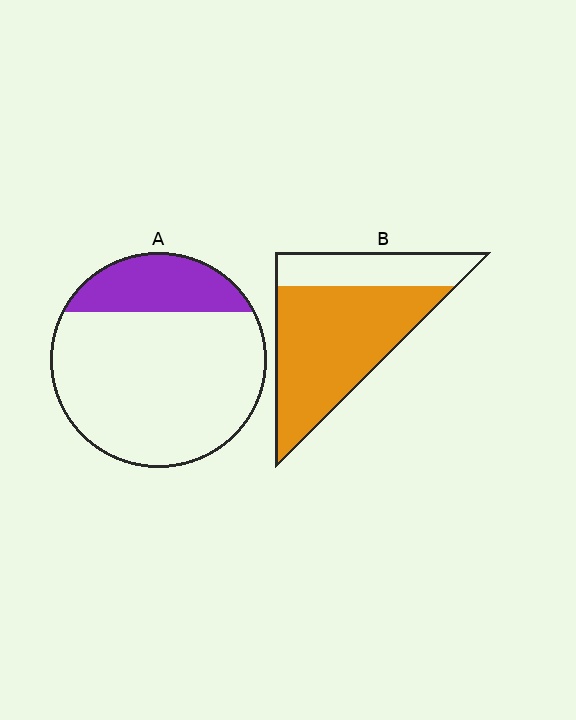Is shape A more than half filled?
No.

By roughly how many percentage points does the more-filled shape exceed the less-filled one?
By roughly 50 percentage points (B over A).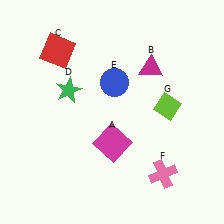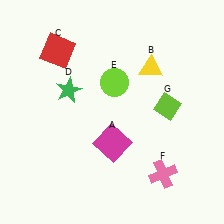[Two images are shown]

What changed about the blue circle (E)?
In Image 1, E is blue. In Image 2, it changed to lime.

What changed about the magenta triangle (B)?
In Image 1, B is magenta. In Image 2, it changed to yellow.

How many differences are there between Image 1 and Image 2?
There are 2 differences between the two images.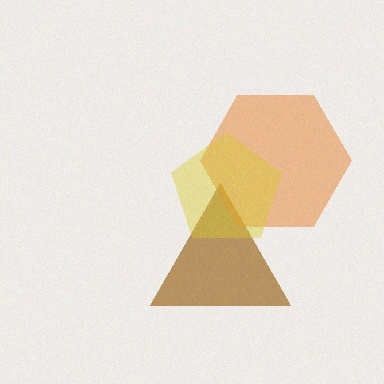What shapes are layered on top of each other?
The layered shapes are: a brown triangle, an orange hexagon, a yellow pentagon.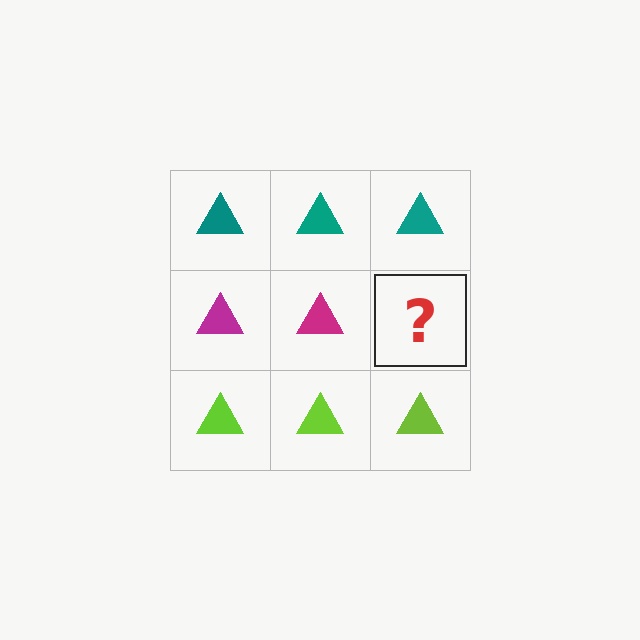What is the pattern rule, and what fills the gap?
The rule is that each row has a consistent color. The gap should be filled with a magenta triangle.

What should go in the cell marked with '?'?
The missing cell should contain a magenta triangle.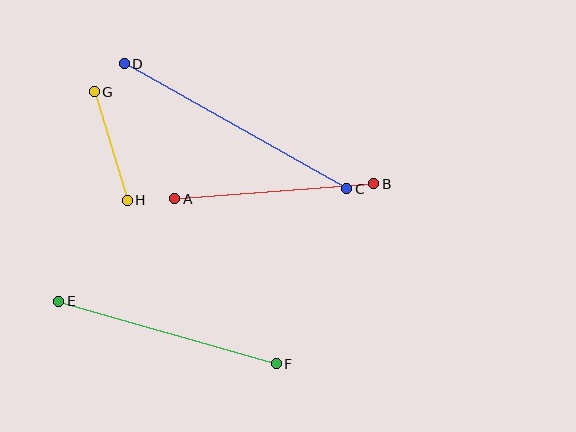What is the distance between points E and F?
The distance is approximately 227 pixels.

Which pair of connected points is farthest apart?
Points C and D are farthest apart.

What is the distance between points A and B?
The distance is approximately 200 pixels.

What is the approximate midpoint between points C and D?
The midpoint is at approximately (236, 126) pixels.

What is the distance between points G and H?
The distance is approximately 113 pixels.